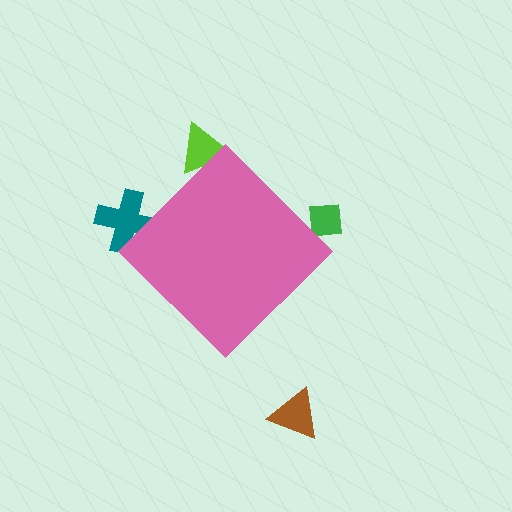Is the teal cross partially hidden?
Yes, the teal cross is partially hidden behind the pink diamond.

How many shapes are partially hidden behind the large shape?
3 shapes are partially hidden.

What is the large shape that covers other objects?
A pink diamond.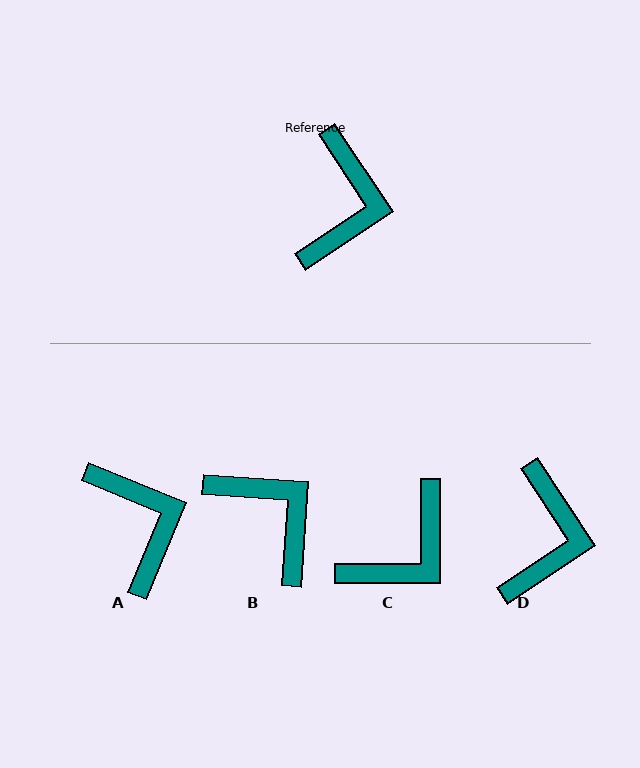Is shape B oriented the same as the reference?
No, it is off by about 53 degrees.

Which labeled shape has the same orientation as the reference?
D.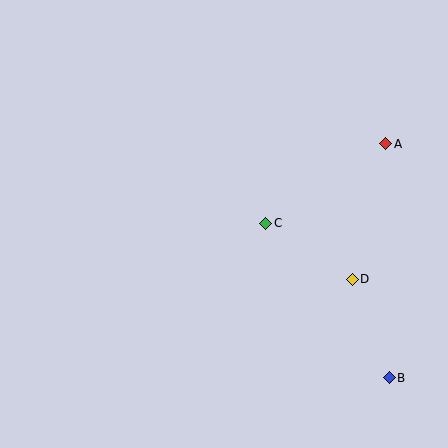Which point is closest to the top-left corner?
Point C is closest to the top-left corner.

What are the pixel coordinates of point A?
Point A is at (386, 144).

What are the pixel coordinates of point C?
Point C is at (266, 223).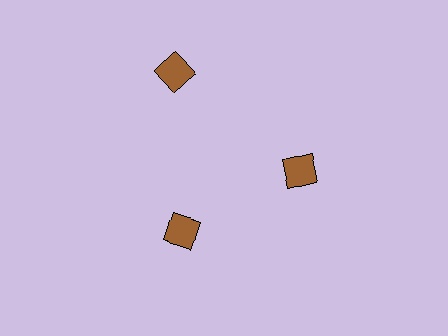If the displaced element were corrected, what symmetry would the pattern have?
It would have 3-fold rotational symmetry — the pattern would map onto itself every 120 degrees.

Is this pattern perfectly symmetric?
No. The 3 brown diamonds are arranged in a ring, but one element near the 11 o'clock position is pushed outward from the center, breaking the 3-fold rotational symmetry.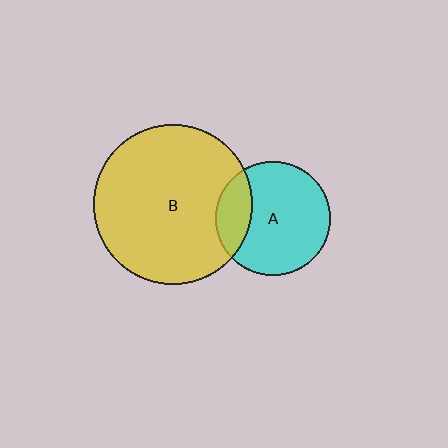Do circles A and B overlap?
Yes.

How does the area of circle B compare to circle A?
Approximately 1.9 times.